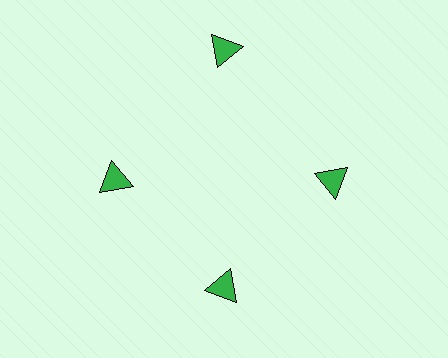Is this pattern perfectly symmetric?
No. The 4 green triangles are arranged in a ring, but one element near the 12 o'clock position is pushed outward from the center, breaking the 4-fold rotational symmetry.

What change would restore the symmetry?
The symmetry would be restored by moving it inward, back onto the ring so that all 4 triangles sit at equal angles and equal distance from the center.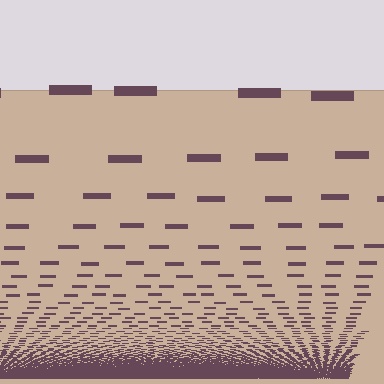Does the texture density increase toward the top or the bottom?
Density increases toward the bottom.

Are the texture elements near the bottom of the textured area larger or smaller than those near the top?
Smaller. The gradient is inverted — elements near the bottom are smaller and denser.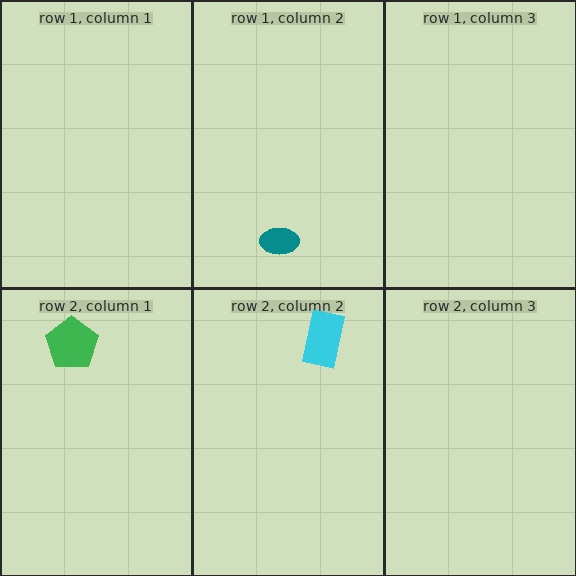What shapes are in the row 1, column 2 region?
The teal ellipse.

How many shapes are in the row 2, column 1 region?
1.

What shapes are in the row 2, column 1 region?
The green pentagon.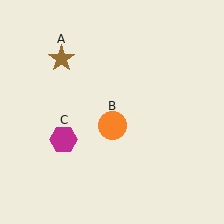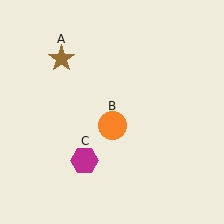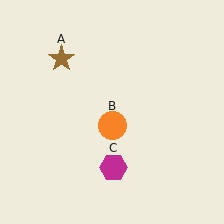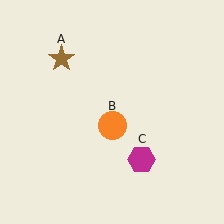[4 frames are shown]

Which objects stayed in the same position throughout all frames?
Brown star (object A) and orange circle (object B) remained stationary.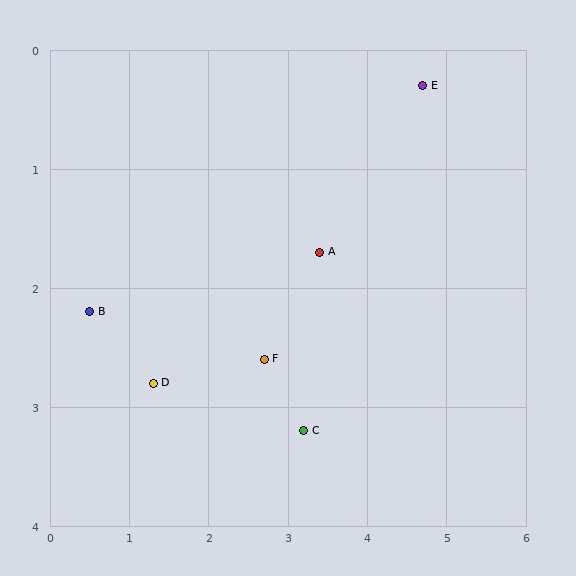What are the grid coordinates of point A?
Point A is at approximately (3.4, 1.7).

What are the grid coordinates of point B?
Point B is at approximately (0.5, 2.2).